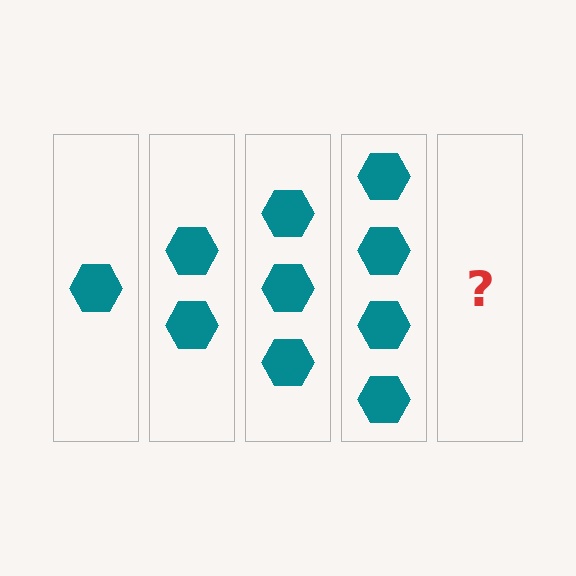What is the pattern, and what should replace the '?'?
The pattern is that each step adds one more hexagon. The '?' should be 5 hexagons.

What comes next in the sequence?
The next element should be 5 hexagons.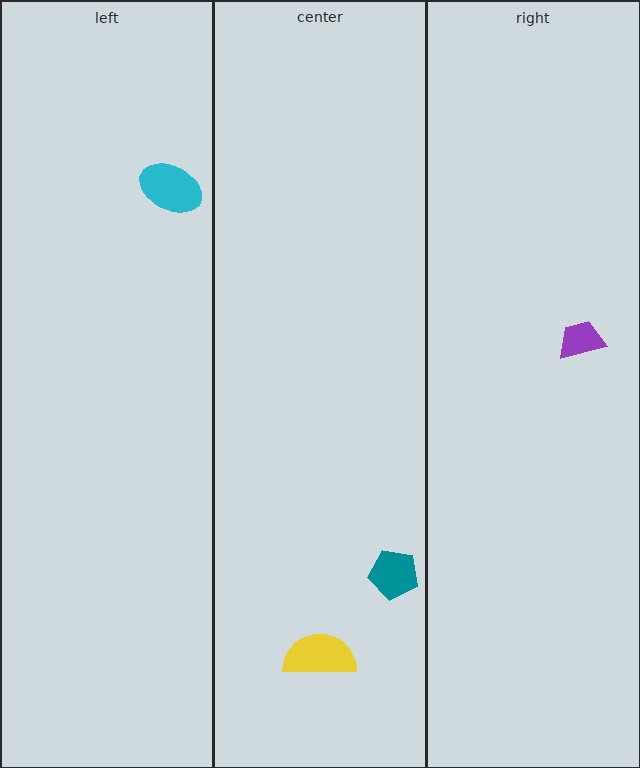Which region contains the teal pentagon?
The center region.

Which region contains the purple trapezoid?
The right region.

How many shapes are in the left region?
1.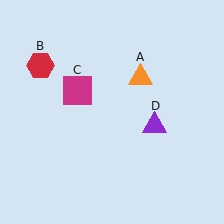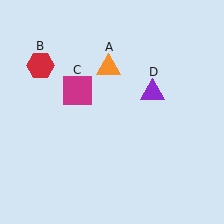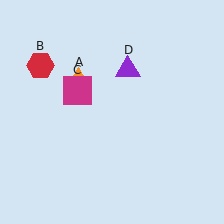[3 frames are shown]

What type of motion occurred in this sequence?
The orange triangle (object A), purple triangle (object D) rotated counterclockwise around the center of the scene.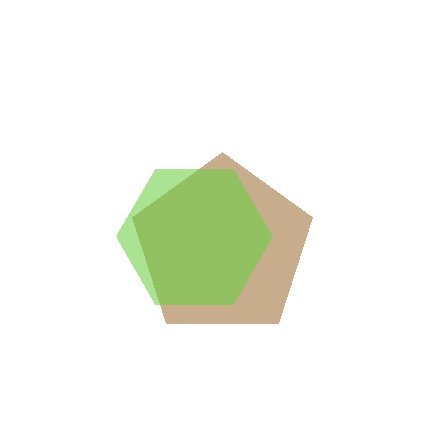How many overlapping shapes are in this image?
There are 2 overlapping shapes in the image.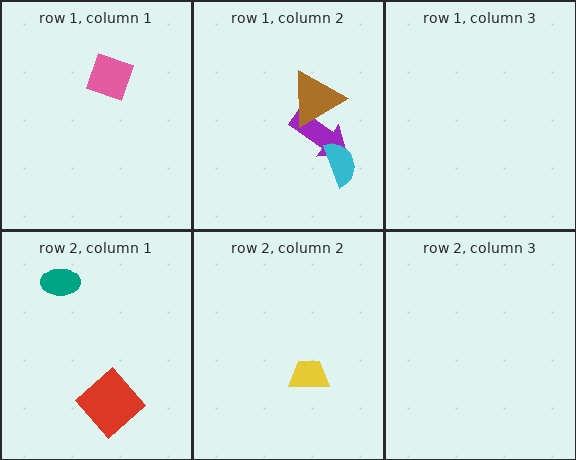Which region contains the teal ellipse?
The row 2, column 1 region.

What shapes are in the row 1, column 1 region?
The pink diamond.